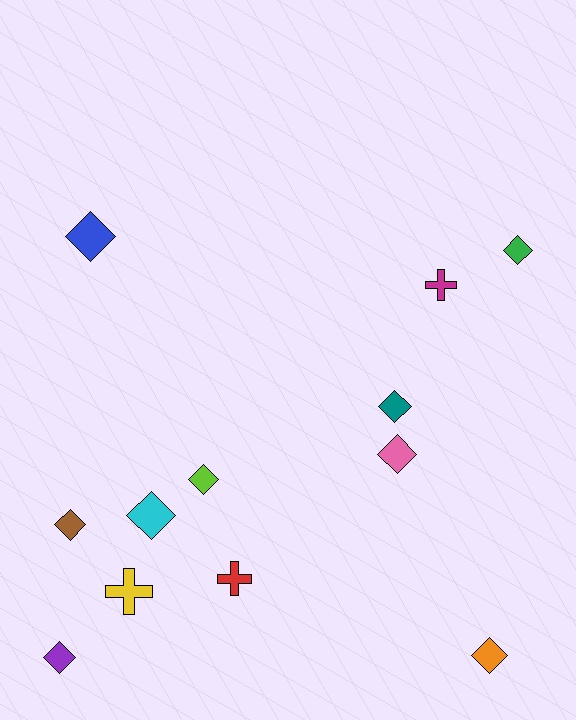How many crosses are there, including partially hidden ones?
There are 3 crosses.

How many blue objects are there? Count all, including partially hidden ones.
There is 1 blue object.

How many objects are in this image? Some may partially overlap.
There are 12 objects.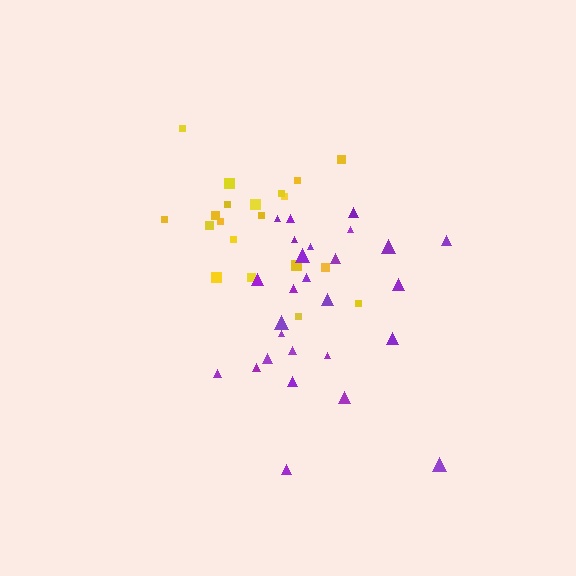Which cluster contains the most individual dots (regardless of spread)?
Purple (27).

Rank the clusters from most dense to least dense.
yellow, purple.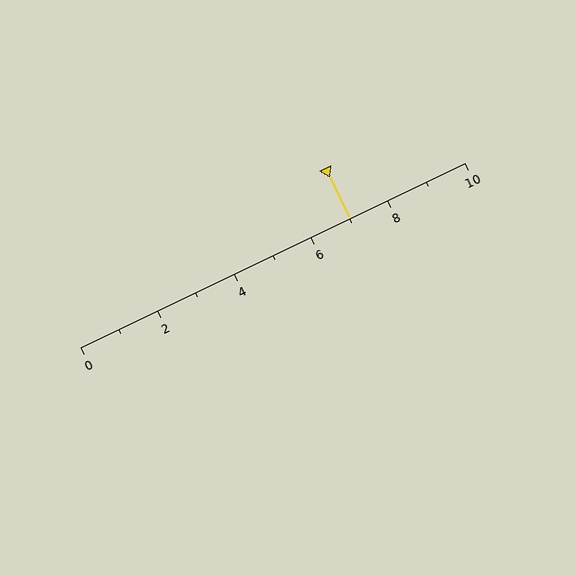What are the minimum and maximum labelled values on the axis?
The axis runs from 0 to 10.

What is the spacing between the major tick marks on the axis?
The major ticks are spaced 2 apart.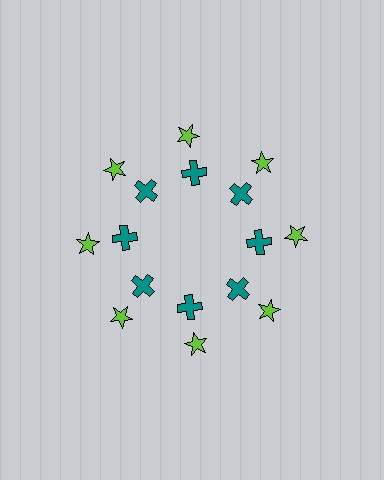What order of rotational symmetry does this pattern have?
This pattern has 8-fold rotational symmetry.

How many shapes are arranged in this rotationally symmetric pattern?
There are 16 shapes, arranged in 8 groups of 2.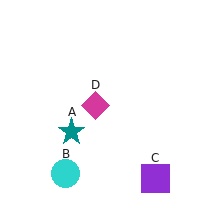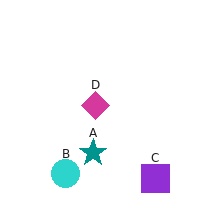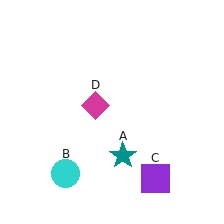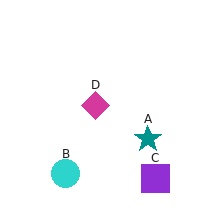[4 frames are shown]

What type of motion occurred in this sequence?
The teal star (object A) rotated counterclockwise around the center of the scene.